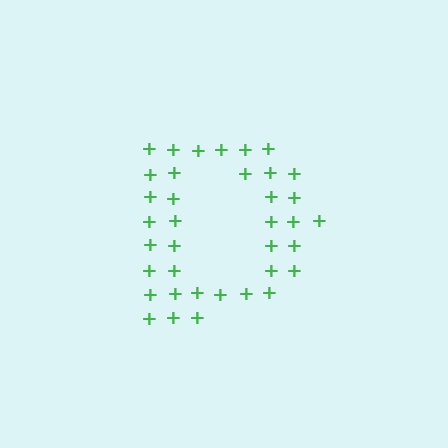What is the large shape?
The large shape is the letter D.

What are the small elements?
The small elements are plus signs.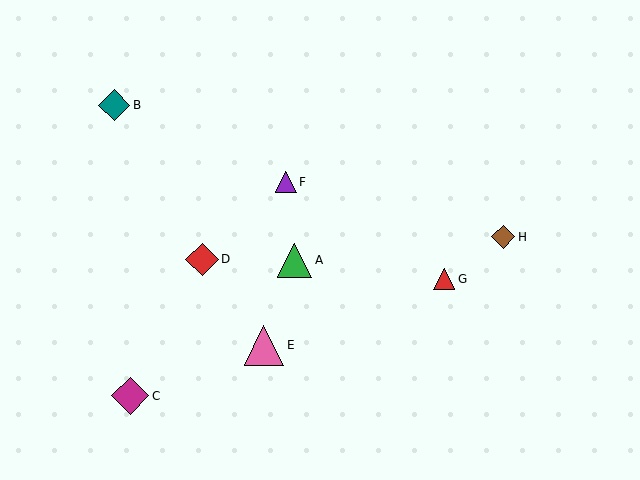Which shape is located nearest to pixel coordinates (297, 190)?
The purple triangle (labeled F) at (286, 182) is nearest to that location.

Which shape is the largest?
The pink triangle (labeled E) is the largest.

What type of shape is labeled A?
Shape A is a green triangle.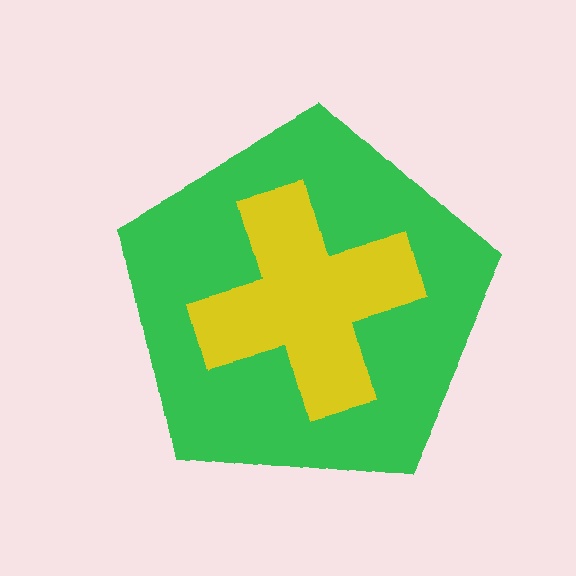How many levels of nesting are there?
2.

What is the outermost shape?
The green pentagon.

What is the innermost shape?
The yellow cross.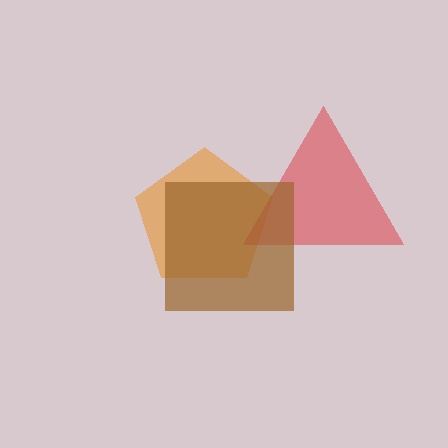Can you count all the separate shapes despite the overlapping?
Yes, there are 3 separate shapes.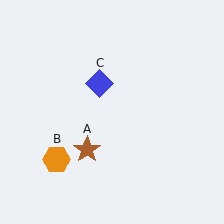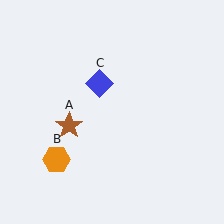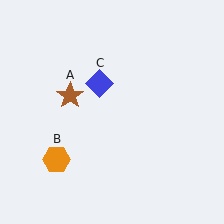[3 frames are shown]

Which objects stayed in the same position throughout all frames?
Orange hexagon (object B) and blue diamond (object C) remained stationary.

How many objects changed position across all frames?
1 object changed position: brown star (object A).